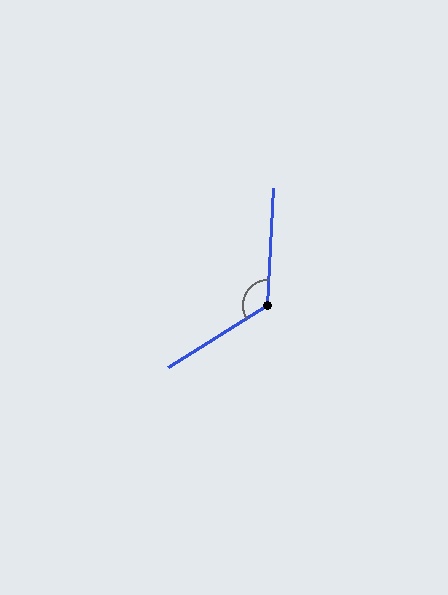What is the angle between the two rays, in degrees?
Approximately 125 degrees.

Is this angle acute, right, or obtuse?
It is obtuse.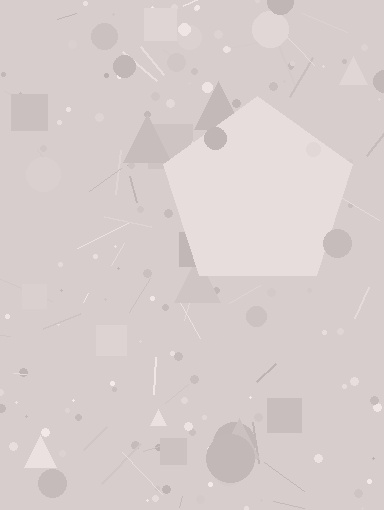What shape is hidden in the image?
A pentagon is hidden in the image.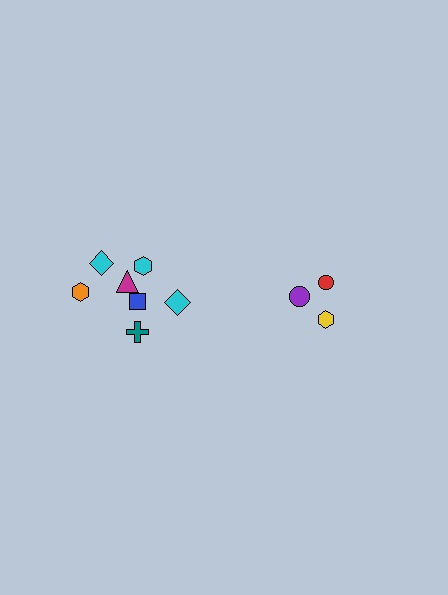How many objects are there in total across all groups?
There are 10 objects.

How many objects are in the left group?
There are 7 objects.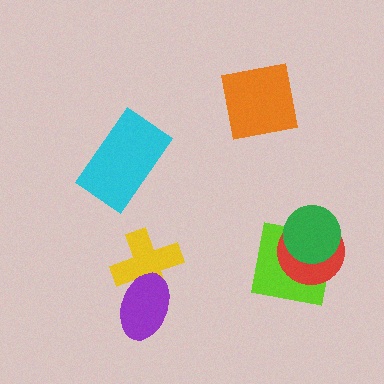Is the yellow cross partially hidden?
Yes, it is partially covered by another shape.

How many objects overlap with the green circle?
2 objects overlap with the green circle.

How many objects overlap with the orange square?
0 objects overlap with the orange square.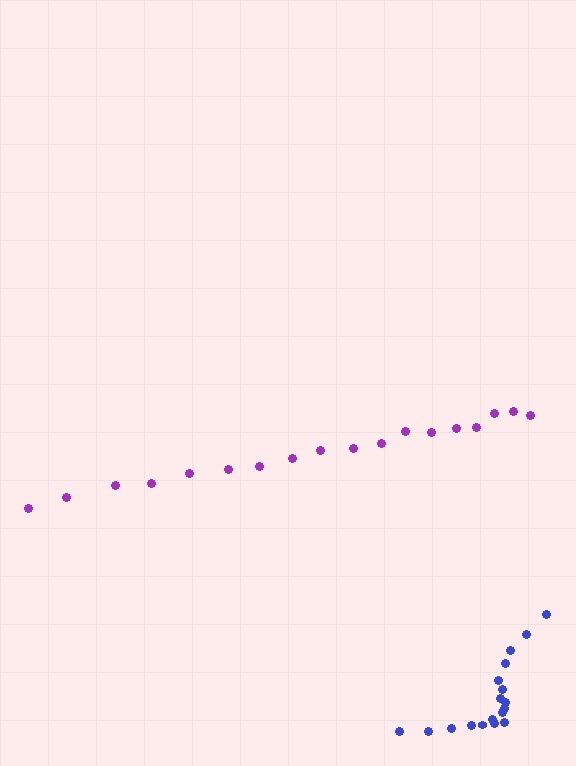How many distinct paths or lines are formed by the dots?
There are 2 distinct paths.